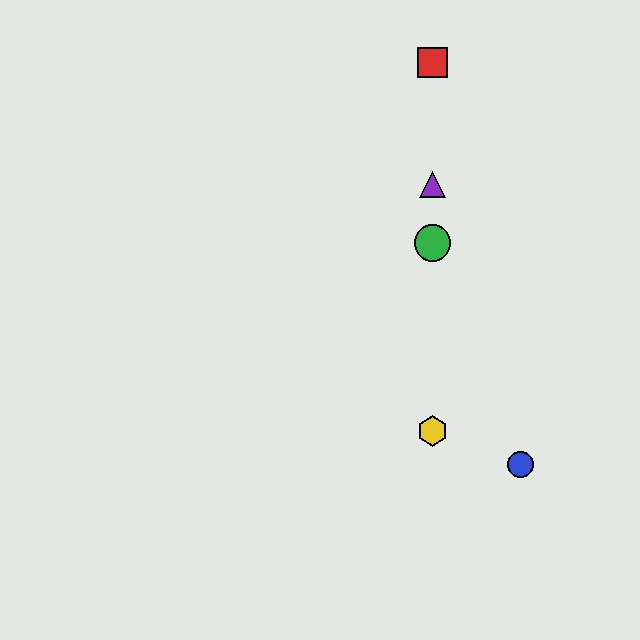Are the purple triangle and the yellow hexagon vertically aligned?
Yes, both are at x≈433.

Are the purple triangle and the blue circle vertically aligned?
No, the purple triangle is at x≈433 and the blue circle is at x≈520.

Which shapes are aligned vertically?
The red square, the green circle, the yellow hexagon, the purple triangle are aligned vertically.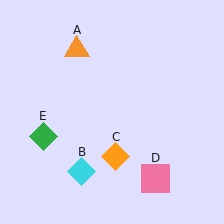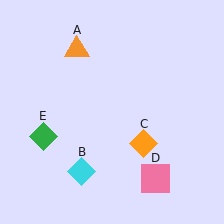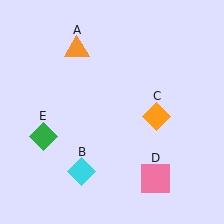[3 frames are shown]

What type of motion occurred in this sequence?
The orange diamond (object C) rotated counterclockwise around the center of the scene.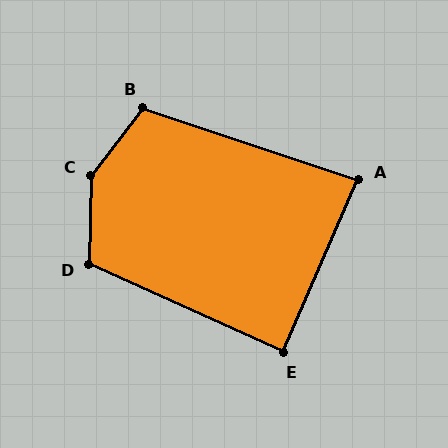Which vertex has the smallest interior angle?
A, at approximately 85 degrees.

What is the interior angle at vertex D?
Approximately 113 degrees (obtuse).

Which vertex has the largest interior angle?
C, at approximately 144 degrees.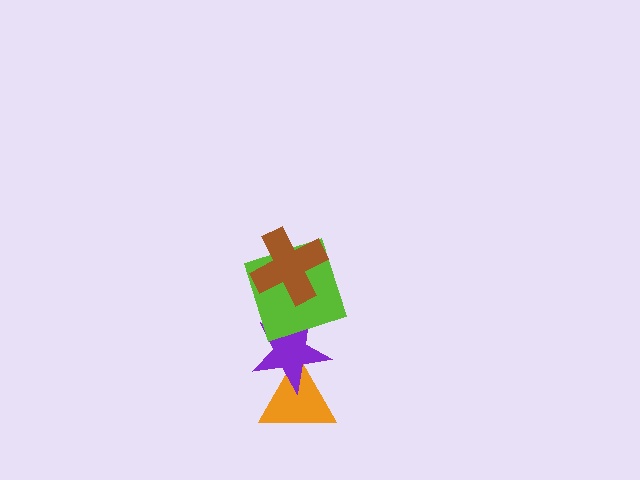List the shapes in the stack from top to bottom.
From top to bottom: the brown cross, the lime square, the purple star, the orange triangle.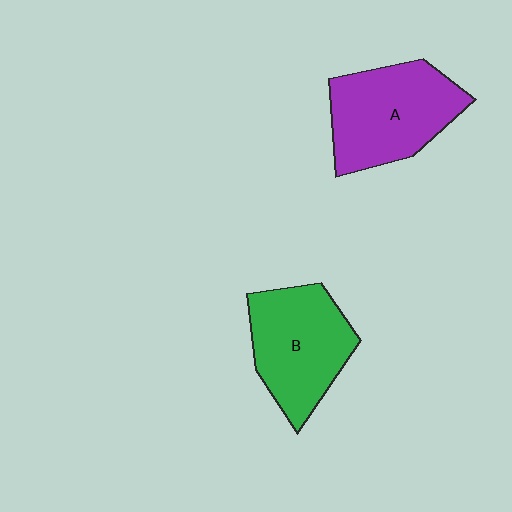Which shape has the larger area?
Shape A (purple).